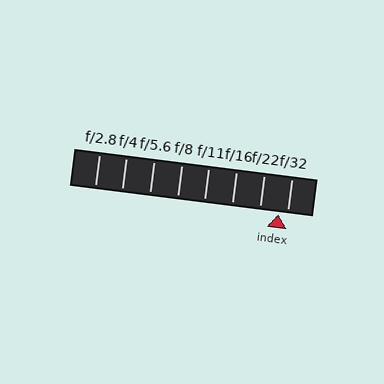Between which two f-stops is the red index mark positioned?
The index mark is between f/22 and f/32.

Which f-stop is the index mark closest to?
The index mark is closest to f/32.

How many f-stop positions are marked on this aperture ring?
There are 8 f-stop positions marked.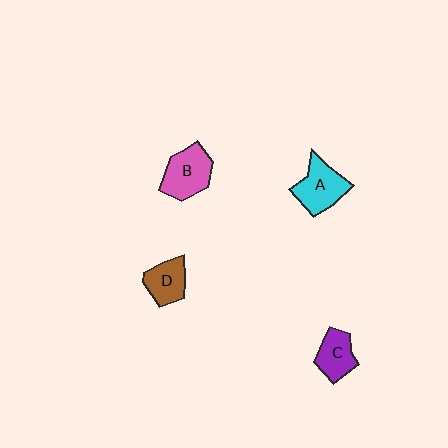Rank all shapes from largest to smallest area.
From largest to smallest: B (pink), A (cyan), D (brown), C (purple).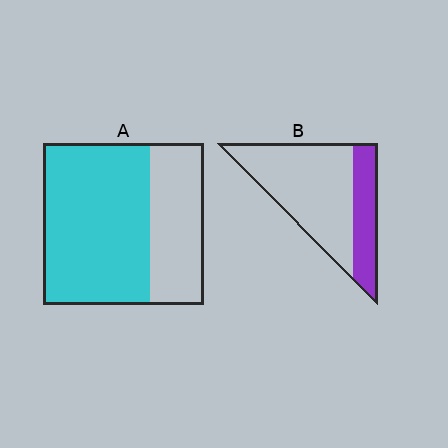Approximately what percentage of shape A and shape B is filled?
A is approximately 65% and B is approximately 30%.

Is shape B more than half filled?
No.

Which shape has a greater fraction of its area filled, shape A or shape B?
Shape A.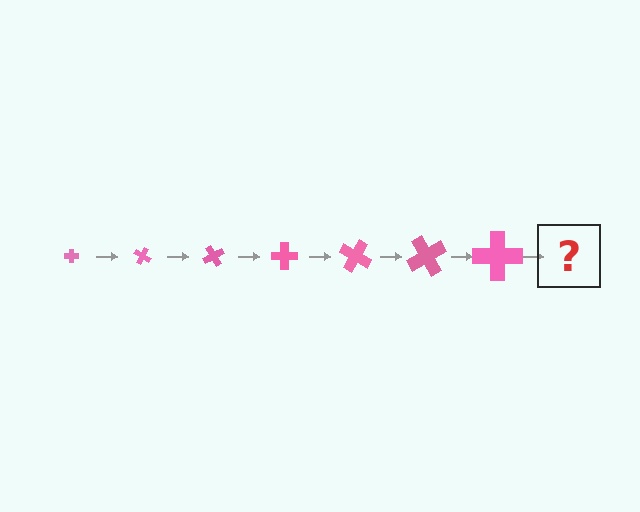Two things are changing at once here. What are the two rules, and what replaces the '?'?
The two rules are that the cross grows larger each step and it rotates 30 degrees each step. The '?' should be a cross, larger than the previous one and rotated 210 degrees from the start.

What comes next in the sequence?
The next element should be a cross, larger than the previous one and rotated 210 degrees from the start.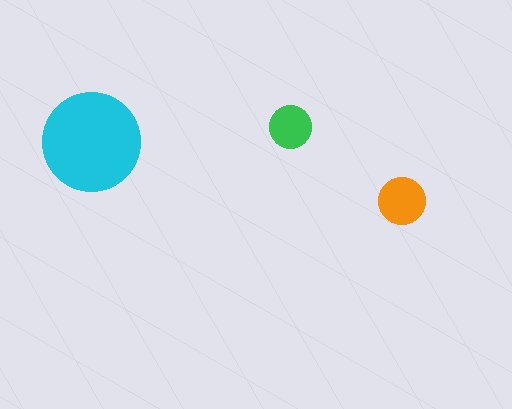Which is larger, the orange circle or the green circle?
The orange one.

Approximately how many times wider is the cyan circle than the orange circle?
About 2 times wider.